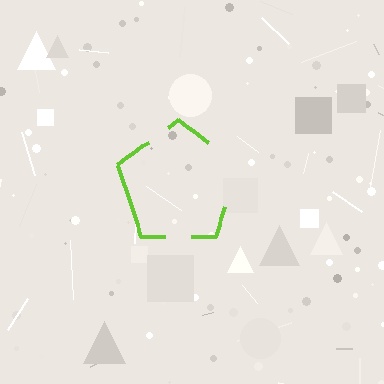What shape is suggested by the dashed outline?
The dashed outline suggests a pentagon.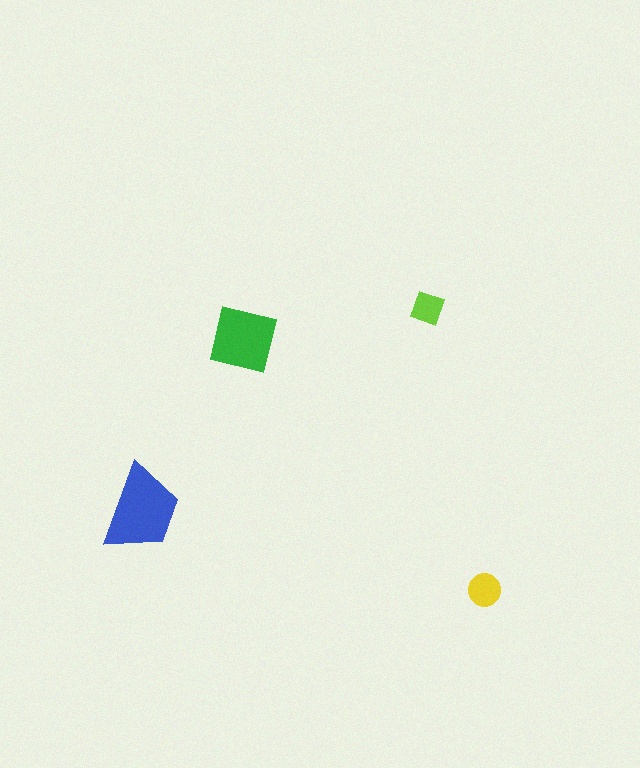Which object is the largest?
The blue trapezoid.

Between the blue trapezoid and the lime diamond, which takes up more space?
The blue trapezoid.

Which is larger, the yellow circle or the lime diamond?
The yellow circle.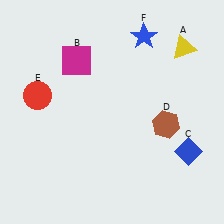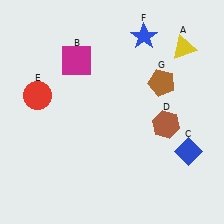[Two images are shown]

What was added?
A brown pentagon (G) was added in Image 2.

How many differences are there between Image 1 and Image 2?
There is 1 difference between the two images.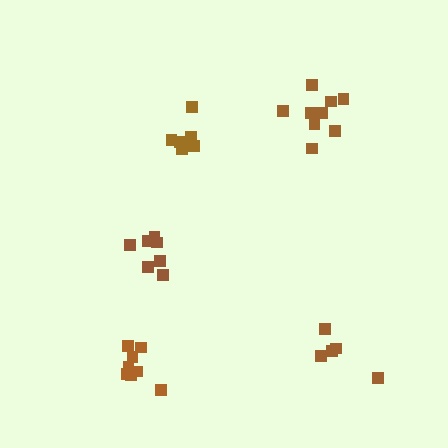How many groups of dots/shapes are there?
There are 5 groups.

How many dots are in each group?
Group 1: 5 dots, Group 2: 9 dots, Group 3: 6 dots, Group 4: 7 dots, Group 5: 8 dots (35 total).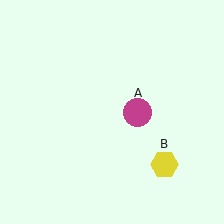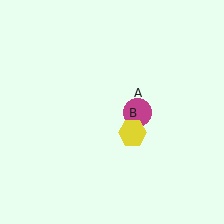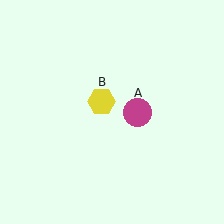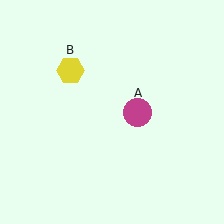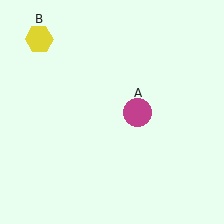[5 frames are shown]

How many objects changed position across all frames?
1 object changed position: yellow hexagon (object B).